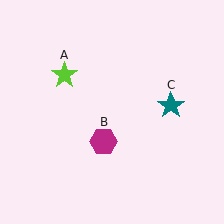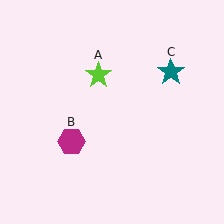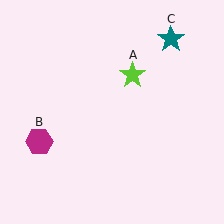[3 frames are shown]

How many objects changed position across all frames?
3 objects changed position: lime star (object A), magenta hexagon (object B), teal star (object C).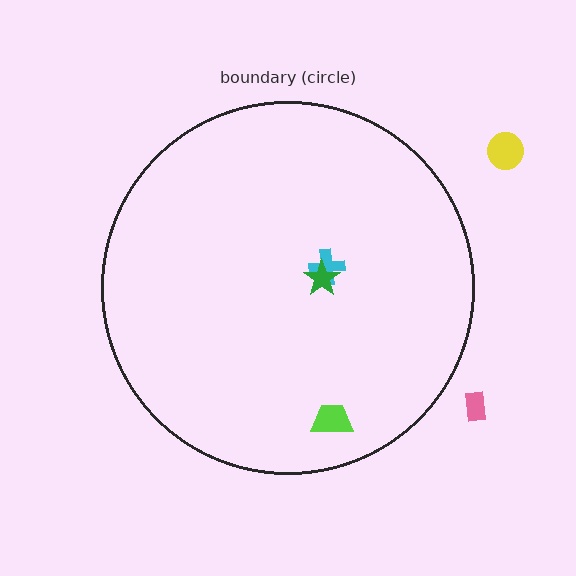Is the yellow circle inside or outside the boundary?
Outside.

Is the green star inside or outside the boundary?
Inside.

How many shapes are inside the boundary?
3 inside, 2 outside.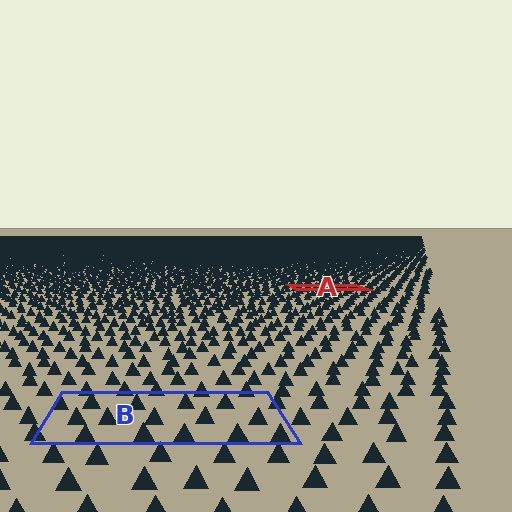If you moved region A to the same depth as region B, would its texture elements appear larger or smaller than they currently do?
They would appear larger. At a closer depth, the same texture elements are projected at a bigger on-screen size.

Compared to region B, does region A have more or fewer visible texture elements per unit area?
Region A has more texture elements per unit area — they are packed more densely because it is farther away.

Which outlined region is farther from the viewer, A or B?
Region A is farther from the viewer — the texture elements inside it appear smaller and more densely packed.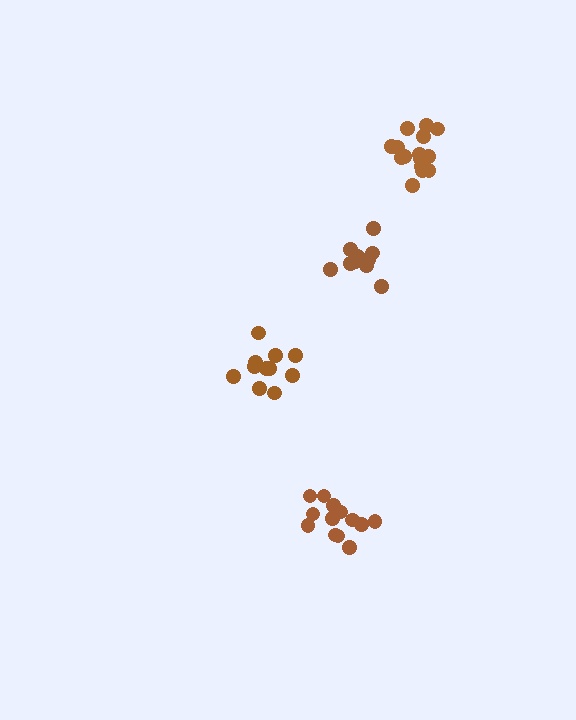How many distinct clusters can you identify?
There are 4 distinct clusters.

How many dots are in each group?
Group 1: 10 dots, Group 2: 13 dots, Group 3: 12 dots, Group 4: 15 dots (50 total).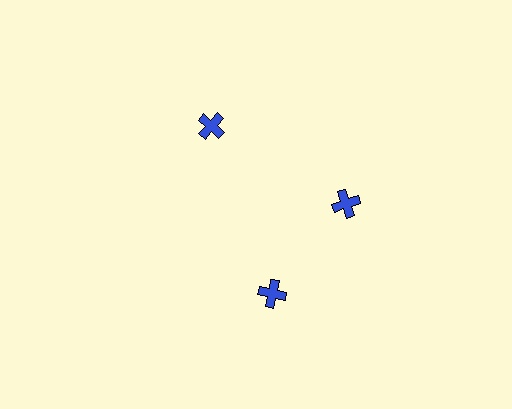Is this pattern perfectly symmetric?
No. The 3 blue crosses are arranged in a ring, but one element near the 7 o'clock position is rotated out of alignment along the ring, breaking the 3-fold rotational symmetry.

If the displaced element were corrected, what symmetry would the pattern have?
It would have 3-fold rotational symmetry — the pattern would map onto itself every 120 degrees.